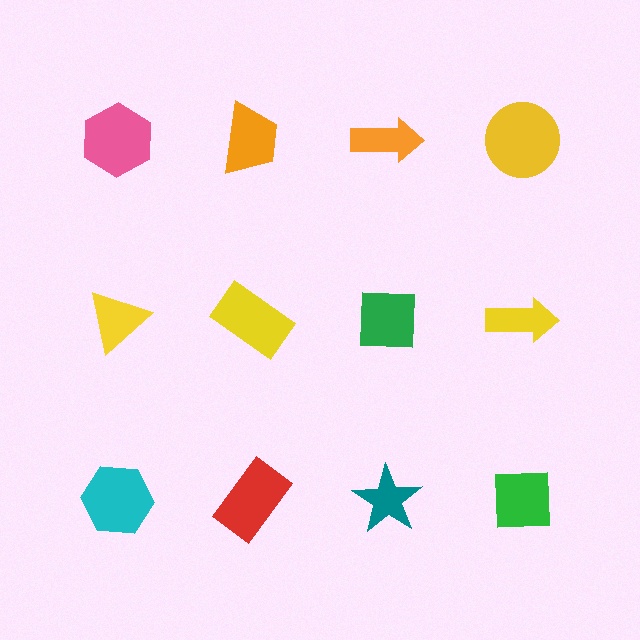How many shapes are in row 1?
4 shapes.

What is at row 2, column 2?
A yellow rectangle.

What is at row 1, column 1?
A pink hexagon.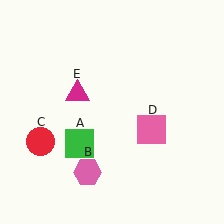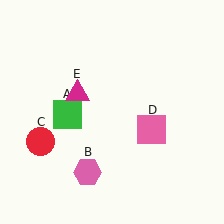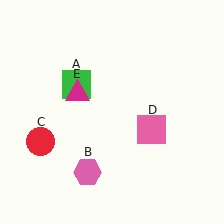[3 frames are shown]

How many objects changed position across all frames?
1 object changed position: green square (object A).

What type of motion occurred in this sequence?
The green square (object A) rotated clockwise around the center of the scene.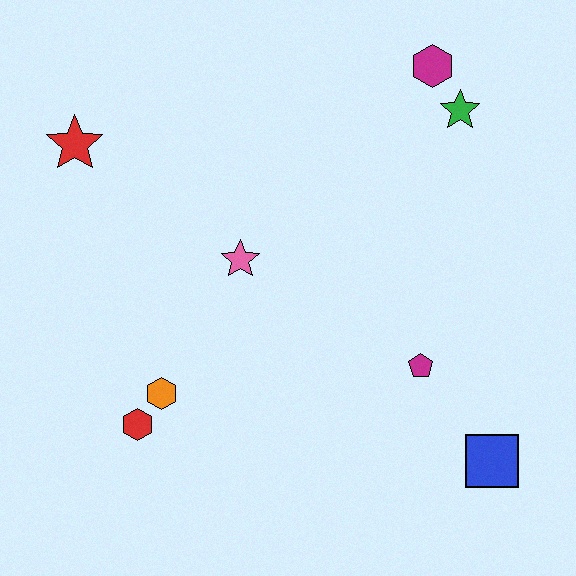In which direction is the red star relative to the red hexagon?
The red star is above the red hexagon.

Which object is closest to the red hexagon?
The orange hexagon is closest to the red hexagon.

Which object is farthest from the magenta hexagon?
The red hexagon is farthest from the magenta hexagon.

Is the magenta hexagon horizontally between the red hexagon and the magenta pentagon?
No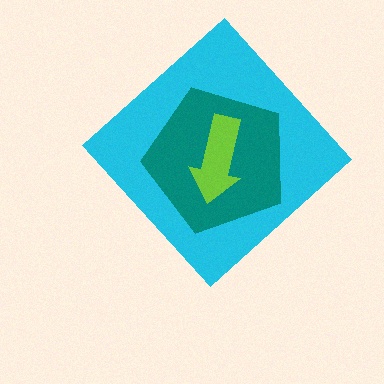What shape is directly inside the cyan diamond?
The teal pentagon.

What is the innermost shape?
The lime arrow.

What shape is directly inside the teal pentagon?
The lime arrow.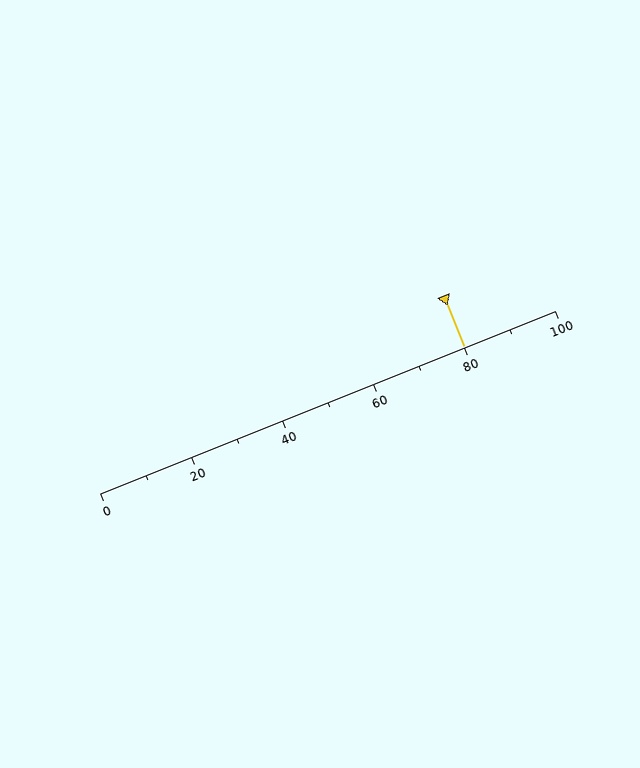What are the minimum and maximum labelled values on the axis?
The axis runs from 0 to 100.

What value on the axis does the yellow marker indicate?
The marker indicates approximately 80.